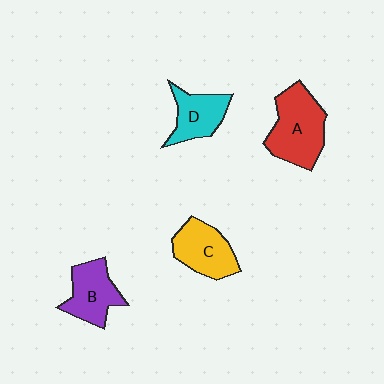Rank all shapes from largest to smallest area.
From largest to smallest: A (red), C (yellow), B (purple), D (cyan).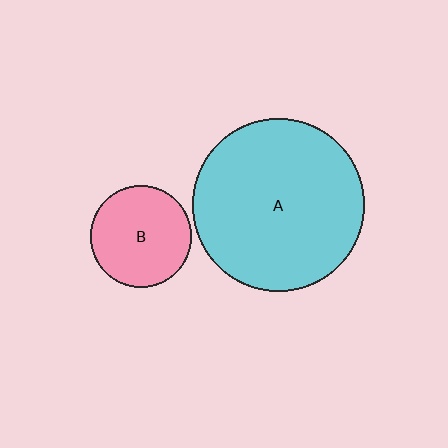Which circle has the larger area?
Circle A (cyan).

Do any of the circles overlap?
No, none of the circles overlap.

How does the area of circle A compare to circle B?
Approximately 2.9 times.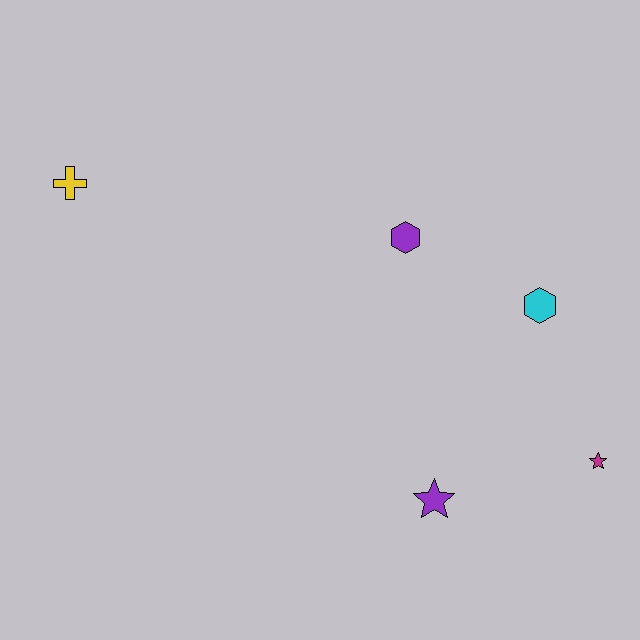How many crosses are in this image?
There is 1 cross.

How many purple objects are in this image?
There are 2 purple objects.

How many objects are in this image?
There are 5 objects.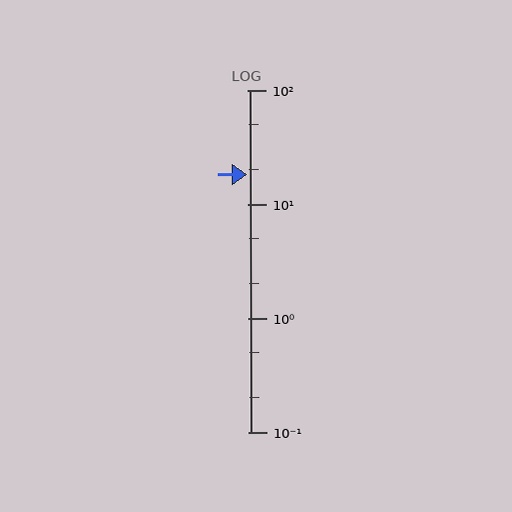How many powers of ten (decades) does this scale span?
The scale spans 3 decades, from 0.1 to 100.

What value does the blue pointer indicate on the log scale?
The pointer indicates approximately 18.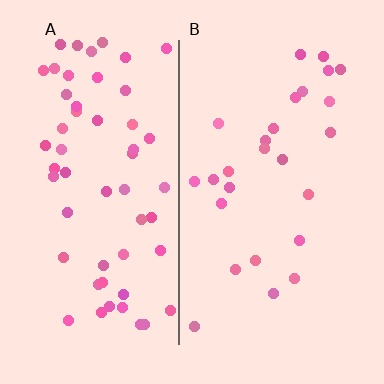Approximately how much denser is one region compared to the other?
Approximately 2.2× — region A over region B.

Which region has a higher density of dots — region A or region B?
A (the left).